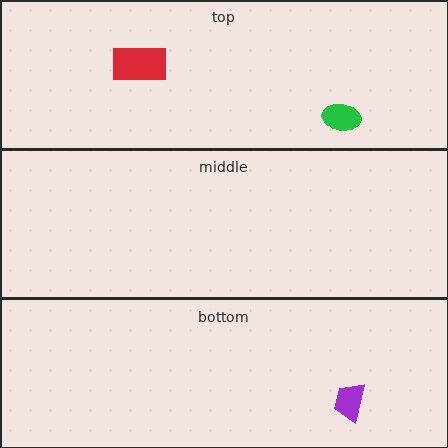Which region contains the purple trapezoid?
The bottom region.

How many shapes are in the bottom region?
1.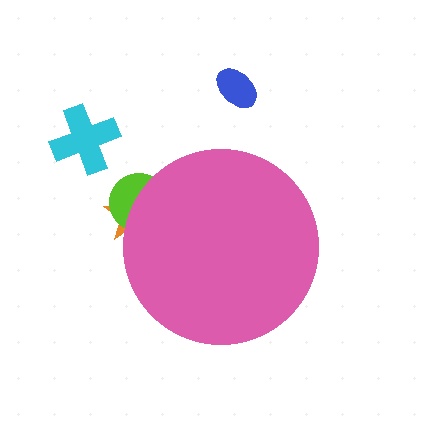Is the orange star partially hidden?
Yes, the orange star is partially hidden behind the pink circle.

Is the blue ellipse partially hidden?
No, the blue ellipse is fully visible.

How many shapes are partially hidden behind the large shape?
2 shapes are partially hidden.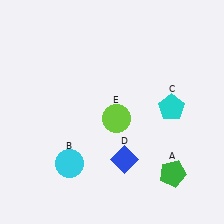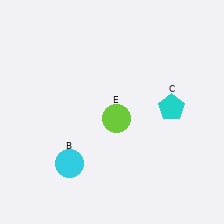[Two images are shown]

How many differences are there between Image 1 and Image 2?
There are 2 differences between the two images.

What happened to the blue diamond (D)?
The blue diamond (D) was removed in Image 2. It was in the bottom-right area of Image 1.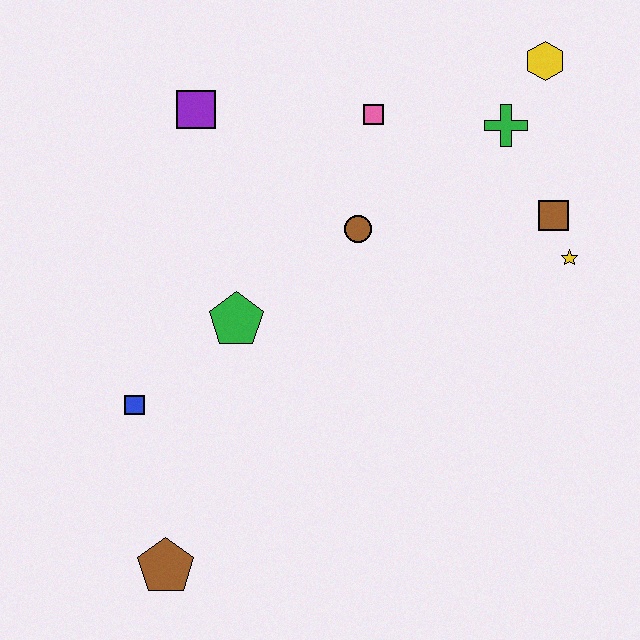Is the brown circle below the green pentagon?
No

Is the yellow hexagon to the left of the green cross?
No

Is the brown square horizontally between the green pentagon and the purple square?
No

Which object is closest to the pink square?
The brown circle is closest to the pink square.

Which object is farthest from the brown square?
The brown pentagon is farthest from the brown square.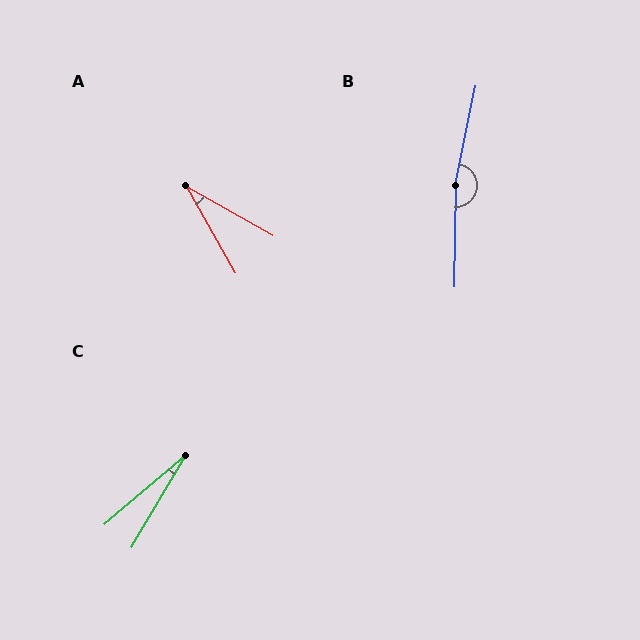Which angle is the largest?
B, at approximately 169 degrees.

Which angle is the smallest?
C, at approximately 19 degrees.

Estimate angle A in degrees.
Approximately 31 degrees.